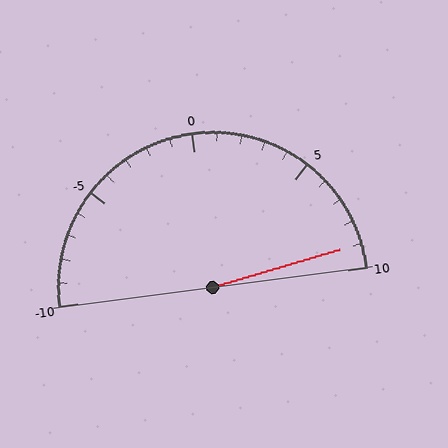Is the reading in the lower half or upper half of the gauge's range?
The reading is in the upper half of the range (-10 to 10).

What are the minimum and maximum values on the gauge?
The gauge ranges from -10 to 10.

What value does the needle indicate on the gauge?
The needle indicates approximately 9.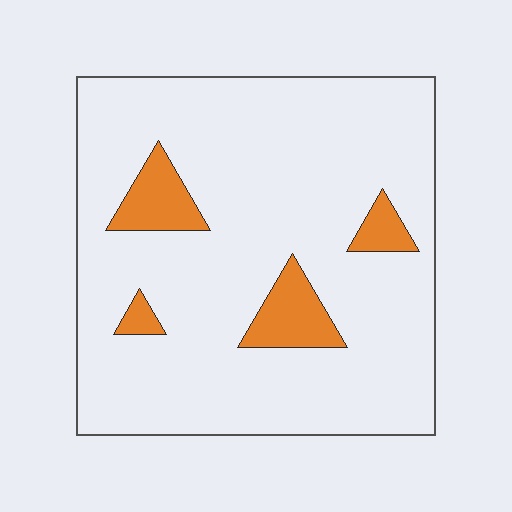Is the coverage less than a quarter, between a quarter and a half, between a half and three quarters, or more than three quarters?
Less than a quarter.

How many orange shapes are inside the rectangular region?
4.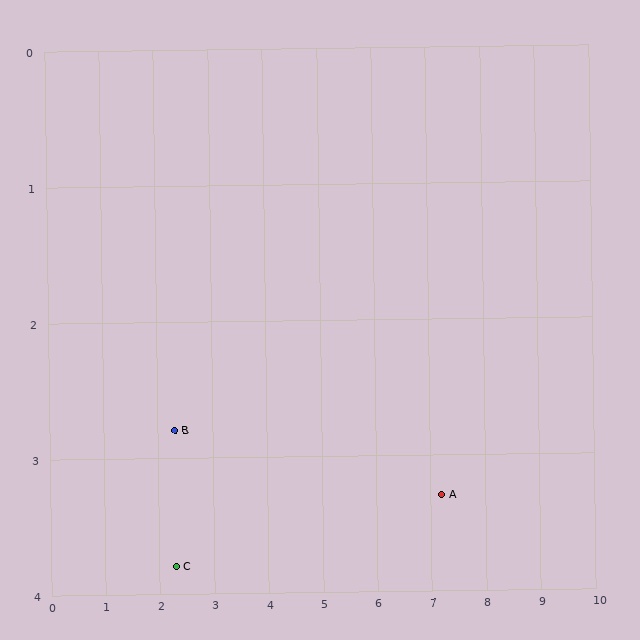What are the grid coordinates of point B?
Point B is at approximately (2.3, 2.8).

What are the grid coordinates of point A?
Point A is at approximately (7.2, 3.3).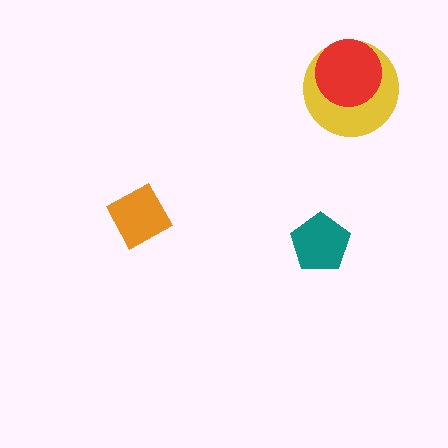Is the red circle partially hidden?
No, no other shape covers it.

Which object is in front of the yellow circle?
The red circle is in front of the yellow circle.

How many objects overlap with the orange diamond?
0 objects overlap with the orange diamond.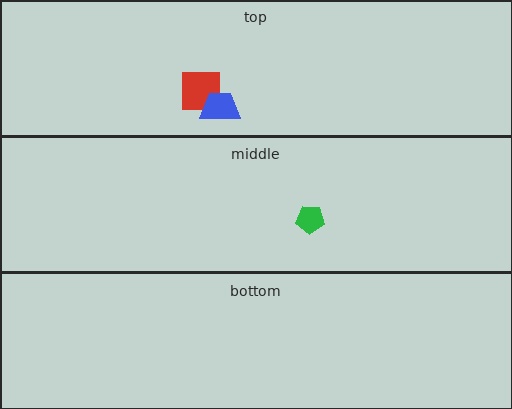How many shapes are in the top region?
2.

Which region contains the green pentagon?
The middle region.